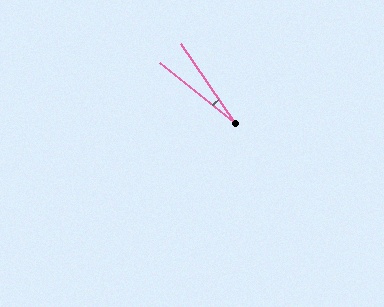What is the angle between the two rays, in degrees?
Approximately 17 degrees.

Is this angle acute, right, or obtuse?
It is acute.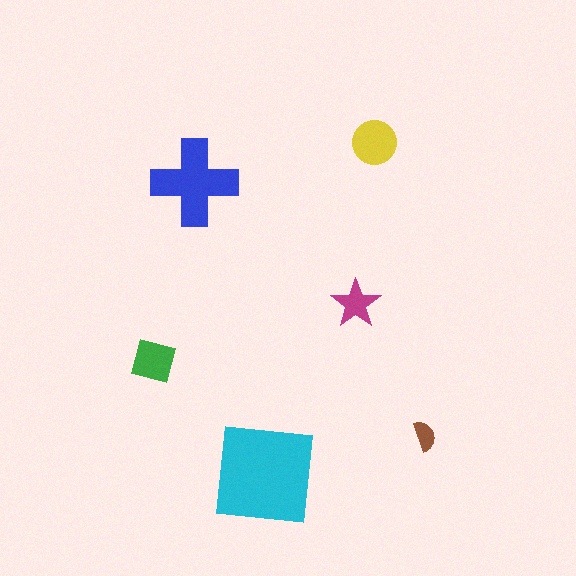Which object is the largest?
The cyan square.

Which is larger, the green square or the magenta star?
The green square.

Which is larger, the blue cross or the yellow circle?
The blue cross.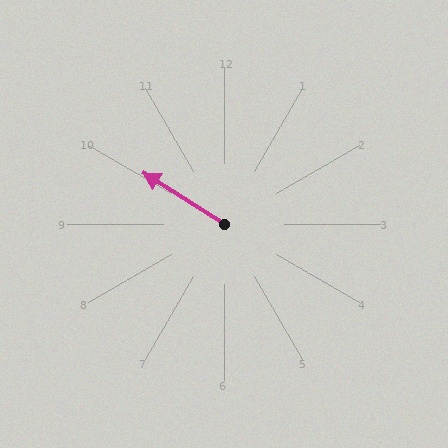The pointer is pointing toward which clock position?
Roughly 10 o'clock.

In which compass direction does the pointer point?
Northwest.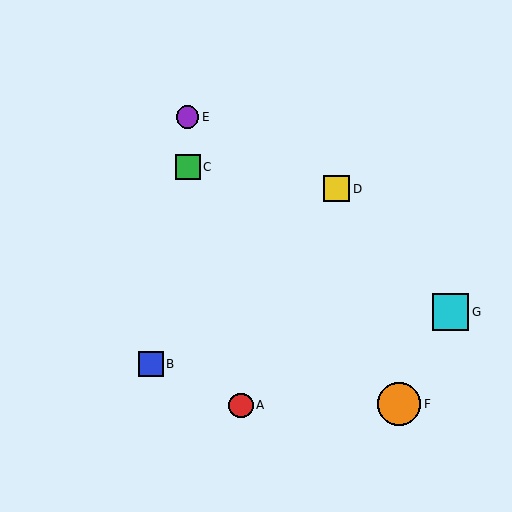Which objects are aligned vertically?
Objects C, E are aligned vertically.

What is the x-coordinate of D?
Object D is at x≈337.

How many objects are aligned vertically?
2 objects (C, E) are aligned vertically.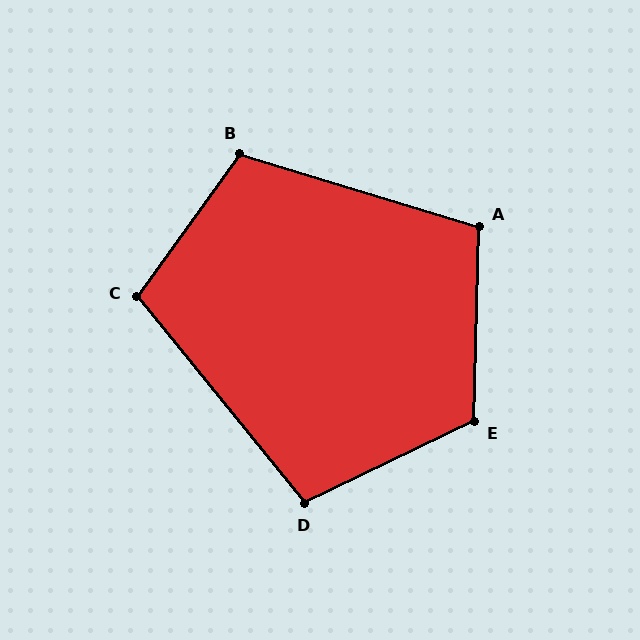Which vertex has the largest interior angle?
E, at approximately 117 degrees.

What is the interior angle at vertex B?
Approximately 109 degrees (obtuse).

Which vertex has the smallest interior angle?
D, at approximately 103 degrees.